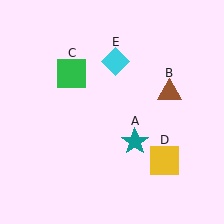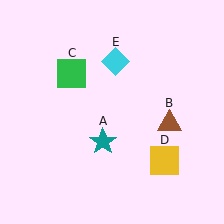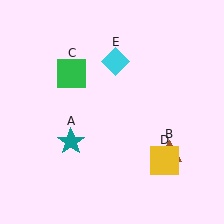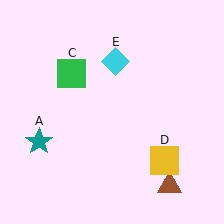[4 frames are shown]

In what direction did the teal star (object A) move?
The teal star (object A) moved left.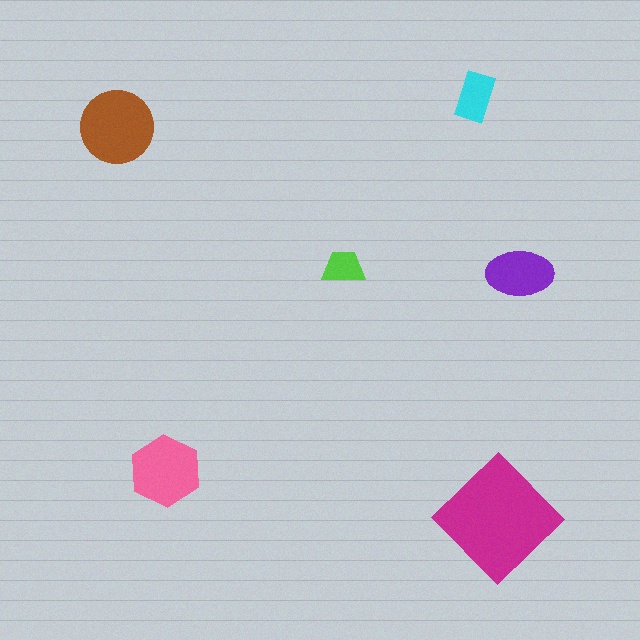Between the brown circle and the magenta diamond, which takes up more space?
The magenta diamond.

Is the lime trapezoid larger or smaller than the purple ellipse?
Smaller.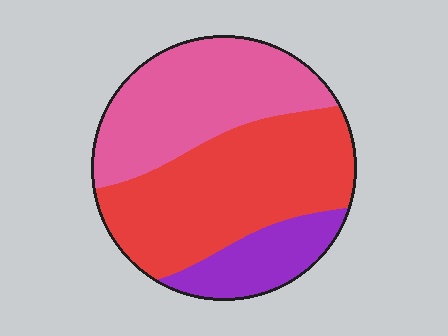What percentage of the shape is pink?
Pink covers 37% of the shape.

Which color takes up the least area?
Purple, at roughly 15%.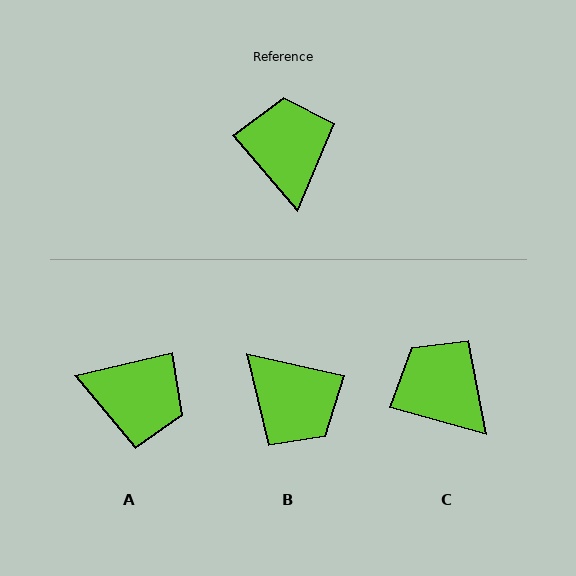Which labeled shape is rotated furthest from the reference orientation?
B, about 144 degrees away.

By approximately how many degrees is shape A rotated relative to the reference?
Approximately 117 degrees clockwise.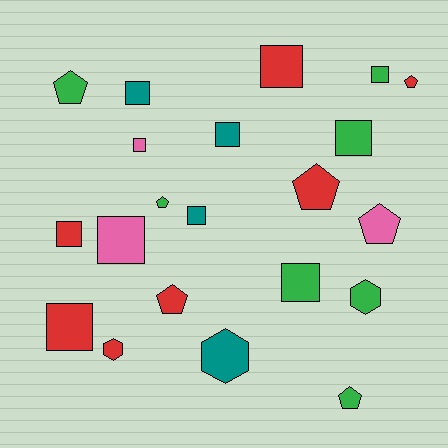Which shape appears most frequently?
Square, with 11 objects.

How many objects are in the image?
There are 21 objects.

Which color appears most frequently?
Green, with 7 objects.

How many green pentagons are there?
There are 3 green pentagons.